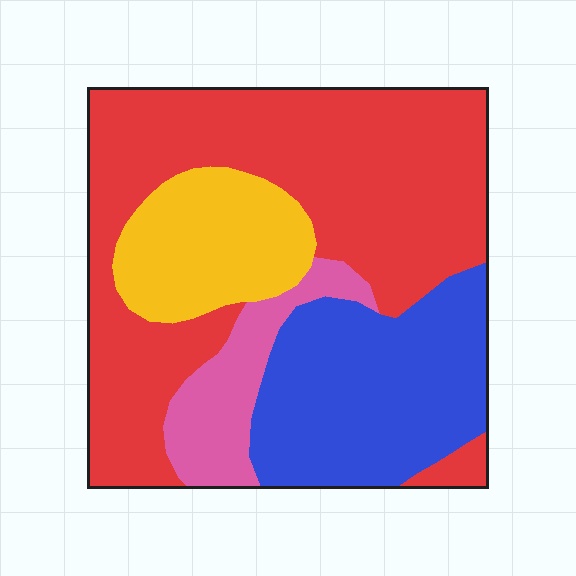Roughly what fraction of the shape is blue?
Blue takes up between a sixth and a third of the shape.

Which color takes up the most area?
Red, at roughly 50%.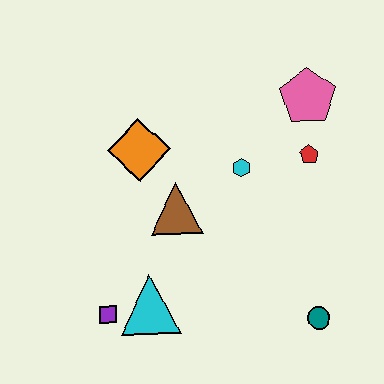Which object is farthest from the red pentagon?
The purple square is farthest from the red pentagon.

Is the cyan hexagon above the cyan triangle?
Yes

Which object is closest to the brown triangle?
The orange diamond is closest to the brown triangle.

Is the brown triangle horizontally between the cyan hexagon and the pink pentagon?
No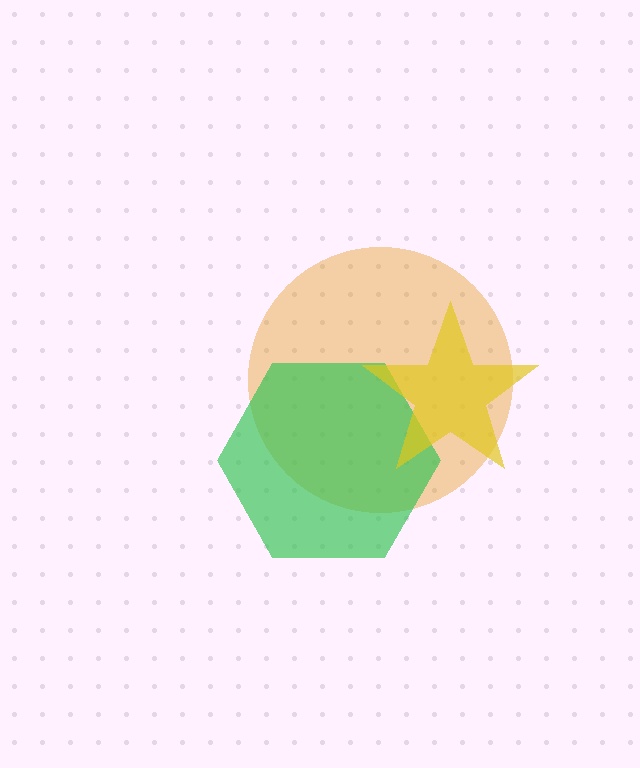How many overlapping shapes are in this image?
There are 3 overlapping shapes in the image.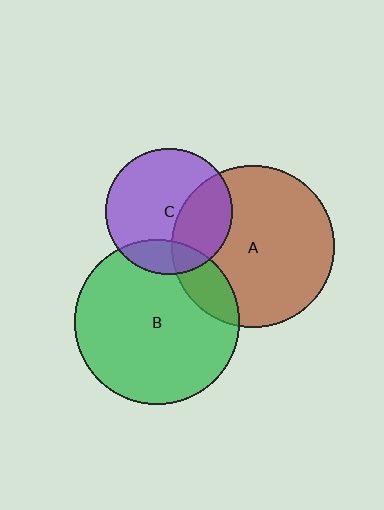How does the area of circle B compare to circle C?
Approximately 1.7 times.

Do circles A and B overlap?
Yes.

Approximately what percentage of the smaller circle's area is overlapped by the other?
Approximately 15%.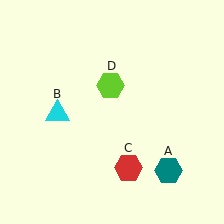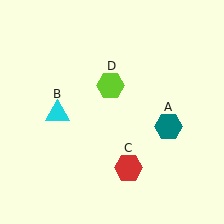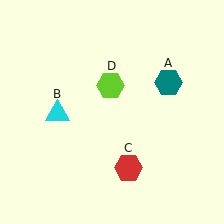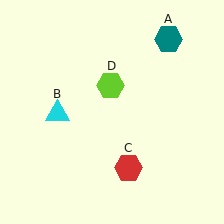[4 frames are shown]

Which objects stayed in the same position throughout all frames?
Cyan triangle (object B) and red hexagon (object C) and lime hexagon (object D) remained stationary.